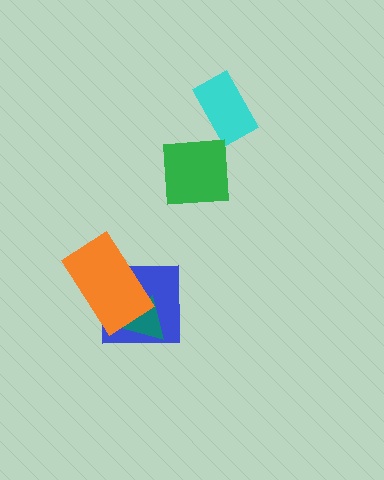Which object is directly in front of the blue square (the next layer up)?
The teal triangle is directly in front of the blue square.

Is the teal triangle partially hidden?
Yes, it is partially covered by another shape.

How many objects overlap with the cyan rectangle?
0 objects overlap with the cyan rectangle.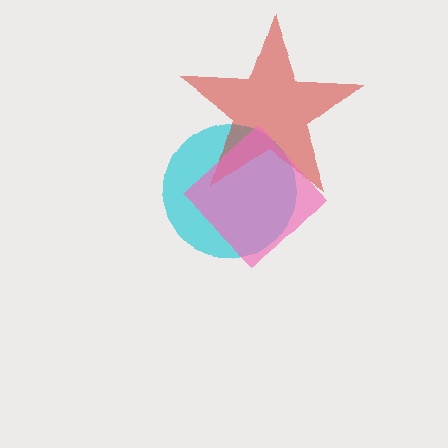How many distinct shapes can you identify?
There are 3 distinct shapes: a cyan circle, a red star, a pink diamond.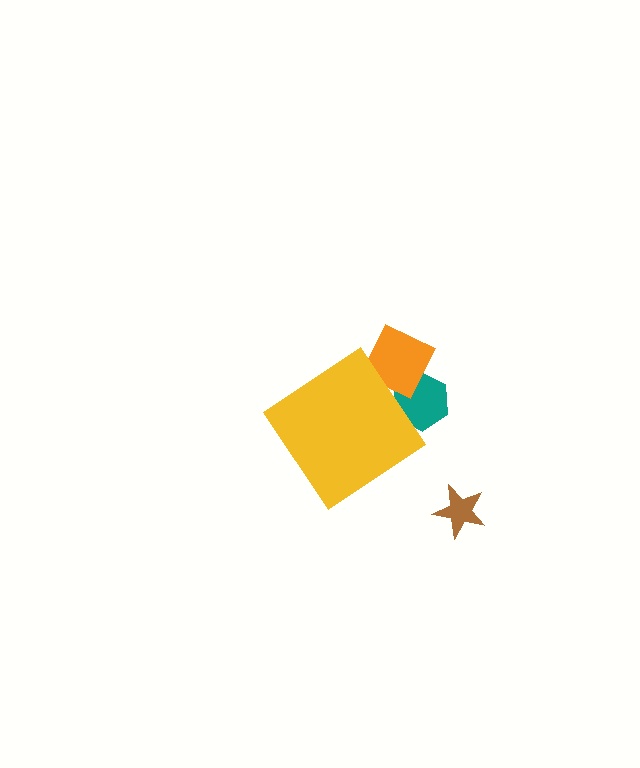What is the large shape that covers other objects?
A yellow diamond.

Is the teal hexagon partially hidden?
Yes, the teal hexagon is partially hidden behind the yellow diamond.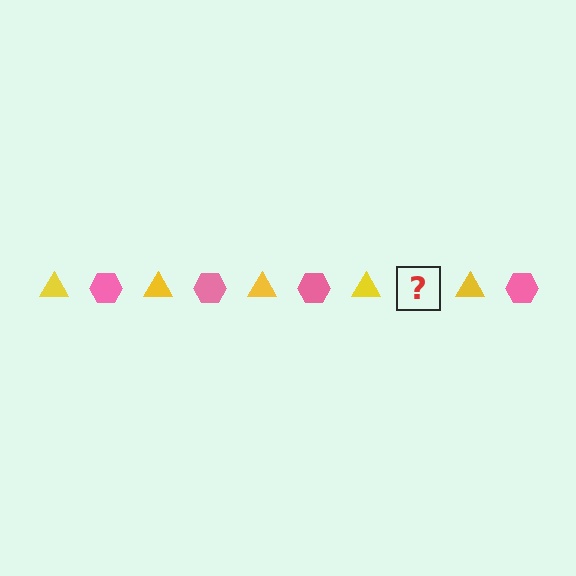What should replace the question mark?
The question mark should be replaced with a pink hexagon.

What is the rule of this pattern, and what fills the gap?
The rule is that the pattern alternates between yellow triangle and pink hexagon. The gap should be filled with a pink hexagon.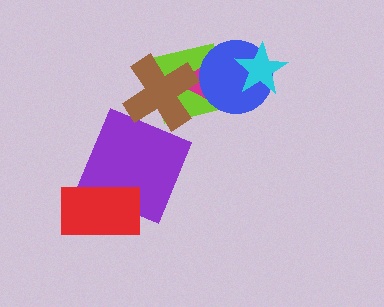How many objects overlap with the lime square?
3 objects overlap with the lime square.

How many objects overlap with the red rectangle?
1 object overlaps with the red rectangle.